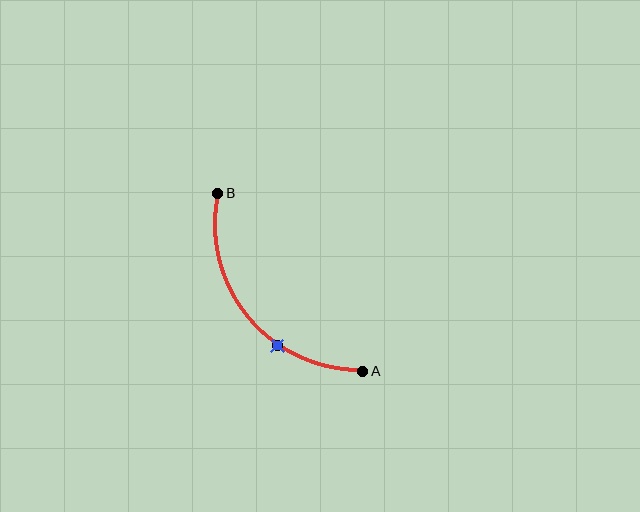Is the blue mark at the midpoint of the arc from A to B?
No. The blue mark lies on the arc but is closer to endpoint A. The arc midpoint would be at the point on the curve equidistant along the arc from both A and B.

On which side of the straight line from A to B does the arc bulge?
The arc bulges below and to the left of the straight line connecting A and B.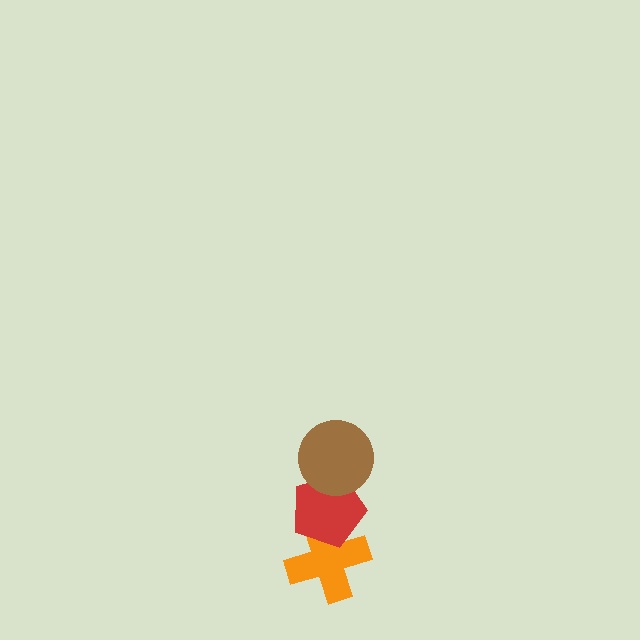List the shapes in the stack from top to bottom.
From top to bottom: the brown circle, the red pentagon, the orange cross.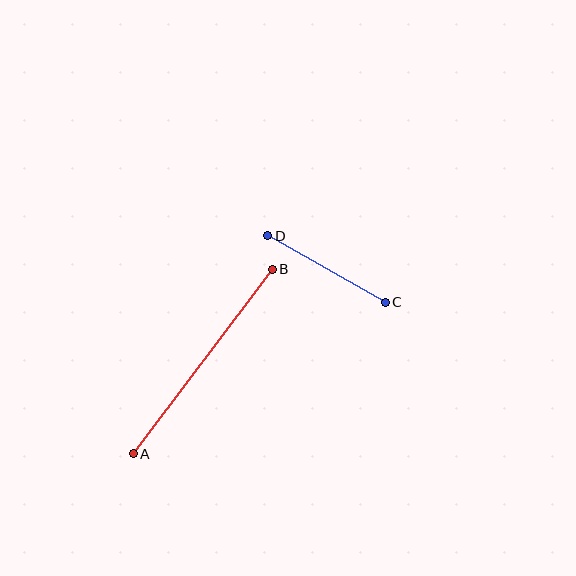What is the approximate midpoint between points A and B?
The midpoint is at approximately (203, 361) pixels.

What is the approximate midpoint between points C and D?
The midpoint is at approximately (326, 269) pixels.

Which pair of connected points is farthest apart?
Points A and B are farthest apart.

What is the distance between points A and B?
The distance is approximately 231 pixels.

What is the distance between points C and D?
The distance is approximately 135 pixels.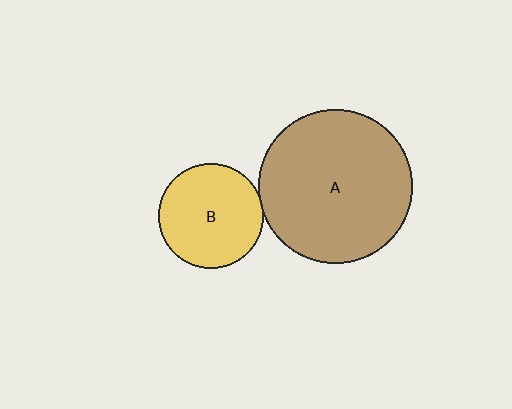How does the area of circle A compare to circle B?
Approximately 2.2 times.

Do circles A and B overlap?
Yes.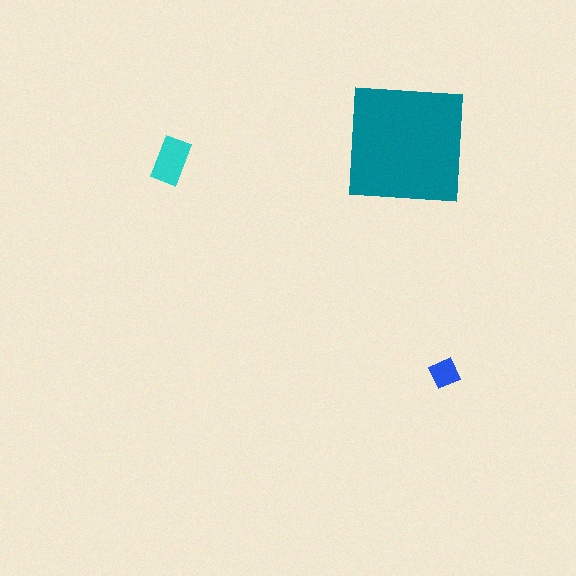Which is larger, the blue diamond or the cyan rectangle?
The cyan rectangle.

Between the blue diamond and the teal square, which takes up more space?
The teal square.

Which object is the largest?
The teal square.